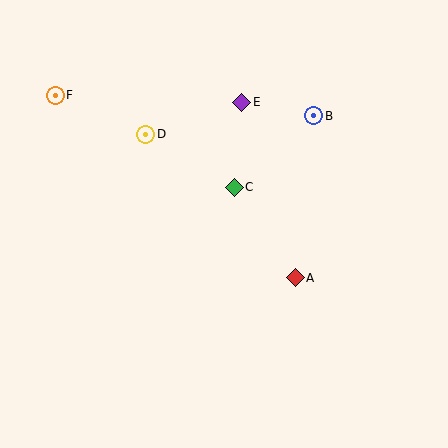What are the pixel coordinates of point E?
Point E is at (242, 102).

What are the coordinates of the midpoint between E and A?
The midpoint between E and A is at (269, 190).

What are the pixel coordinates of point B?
Point B is at (314, 116).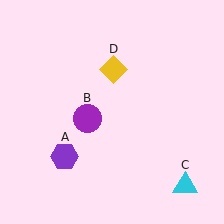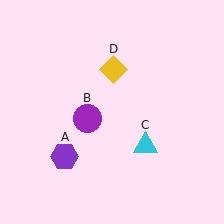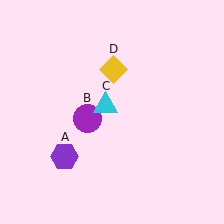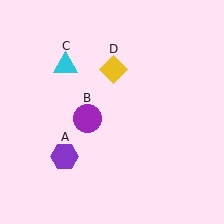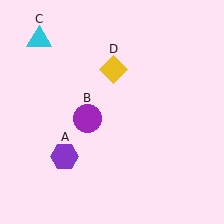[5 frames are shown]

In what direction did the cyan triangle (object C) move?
The cyan triangle (object C) moved up and to the left.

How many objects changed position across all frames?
1 object changed position: cyan triangle (object C).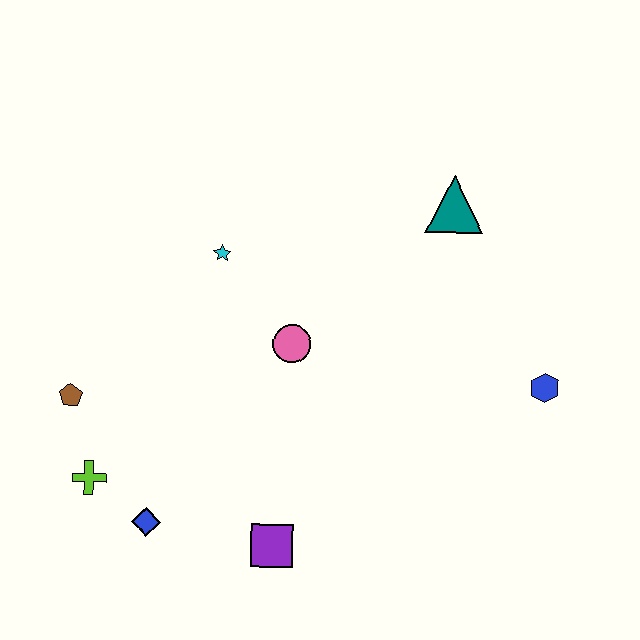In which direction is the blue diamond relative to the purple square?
The blue diamond is to the left of the purple square.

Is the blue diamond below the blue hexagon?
Yes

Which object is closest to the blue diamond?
The lime cross is closest to the blue diamond.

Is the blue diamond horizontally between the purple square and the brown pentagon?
Yes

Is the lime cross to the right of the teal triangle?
No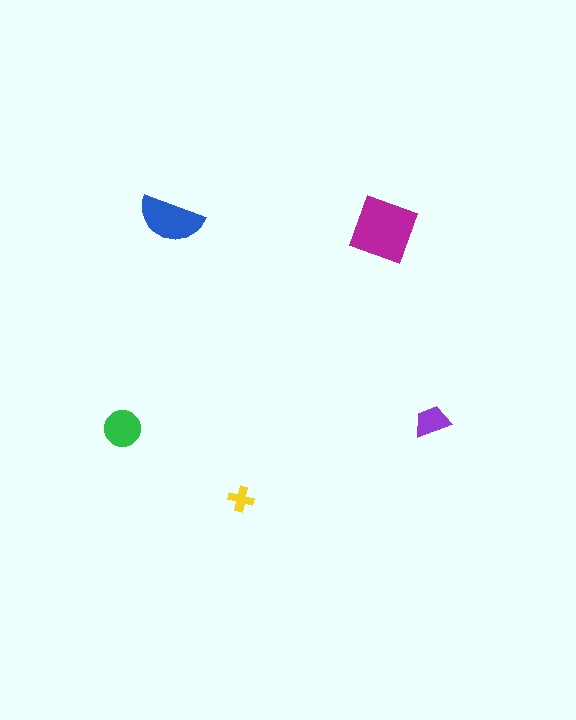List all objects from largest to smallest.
The magenta diamond, the blue semicircle, the green circle, the purple trapezoid, the yellow cross.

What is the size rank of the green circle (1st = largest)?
3rd.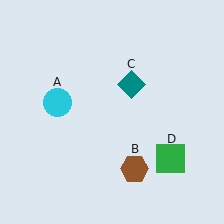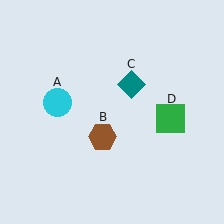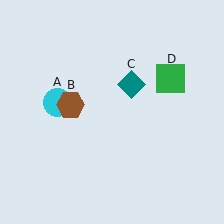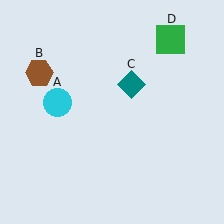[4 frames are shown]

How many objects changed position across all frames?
2 objects changed position: brown hexagon (object B), green square (object D).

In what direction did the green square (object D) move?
The green square (object D) moved up.